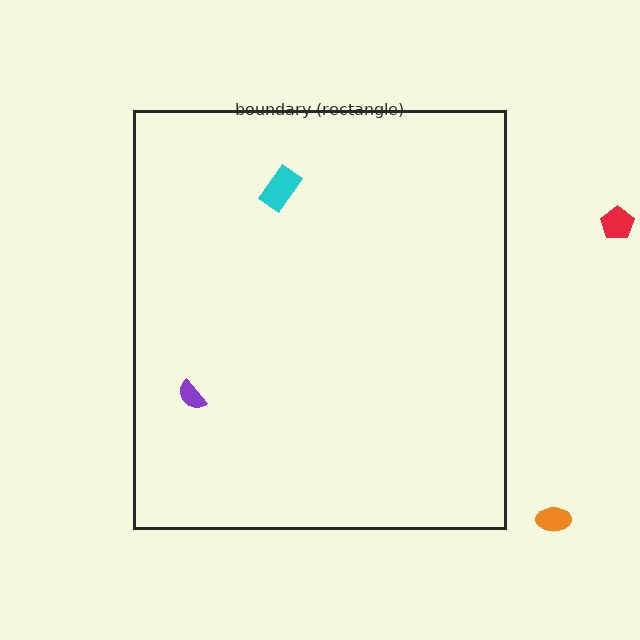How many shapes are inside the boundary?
2 inside, 2 outside.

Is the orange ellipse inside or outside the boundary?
Outside.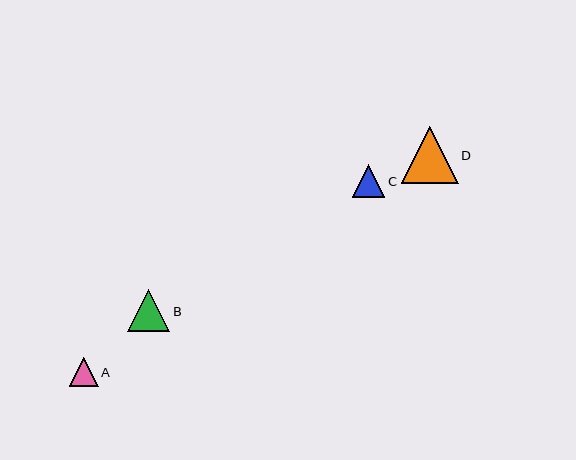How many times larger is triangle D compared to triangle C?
Triangle D is approximately 1.8 times the size of triangle C.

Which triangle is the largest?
Triangle D is the largest with a size of approximately 57 pixels.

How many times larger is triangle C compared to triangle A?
Triangle C is approximately 1.1 times the size of triangle A.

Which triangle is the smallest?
Triangle A is the smallest with a size of approximately 28 pixels.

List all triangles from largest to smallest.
From largest to smallest: D, B, C, A.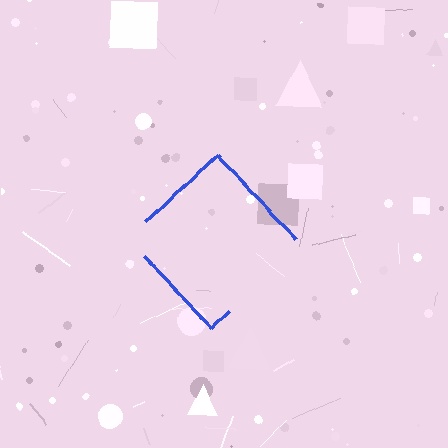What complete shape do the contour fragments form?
The contour fragments form a diamond.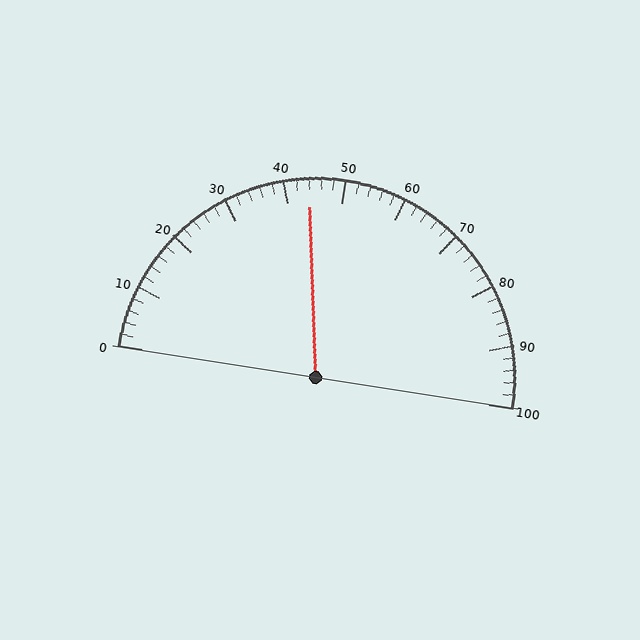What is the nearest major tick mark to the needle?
The nearest major tick mark is 40.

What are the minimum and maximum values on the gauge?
The gauge ranges from 0 to 100.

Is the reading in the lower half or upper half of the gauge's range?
The reading is in the lower half of the range (0 to 100).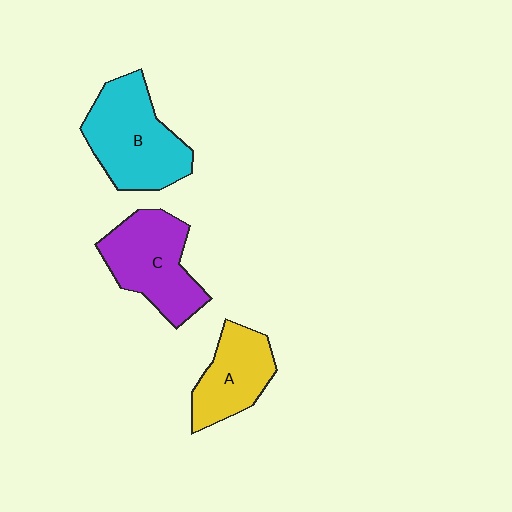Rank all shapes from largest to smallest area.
From largest to smallest: B (cyan), C (purple), A (yellow).